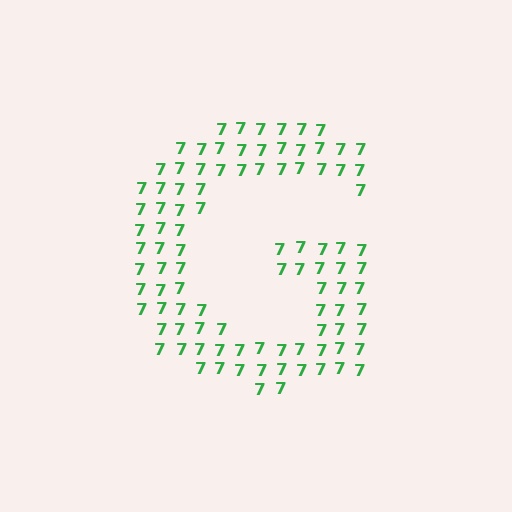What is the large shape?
The large shape is the letter G.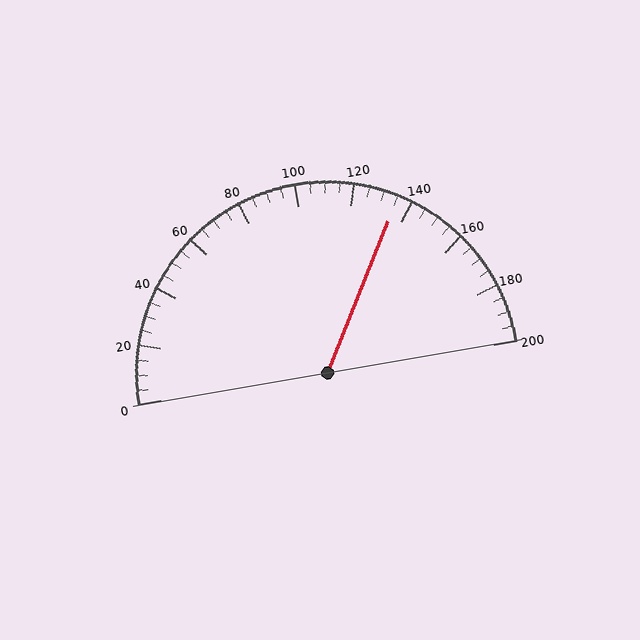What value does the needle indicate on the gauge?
The needle indicates approximately 135.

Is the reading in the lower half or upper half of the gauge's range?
The reading is in the upper half of the range (0 to 200).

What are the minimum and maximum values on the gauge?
The gauge ranges from 0 to 200.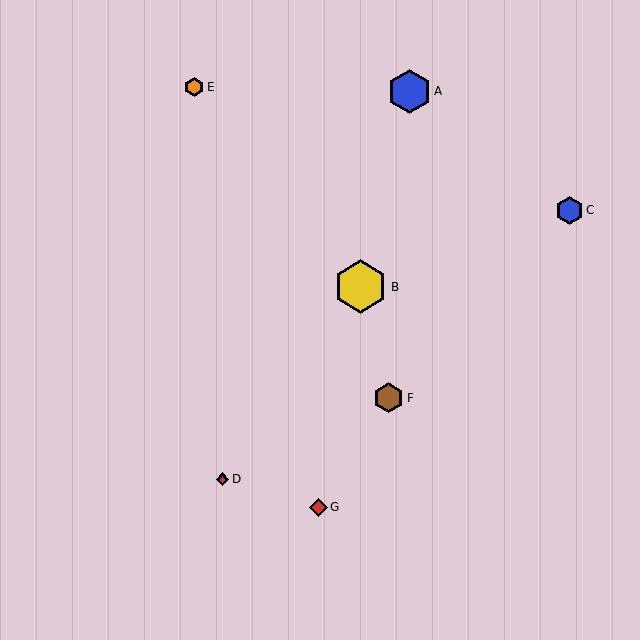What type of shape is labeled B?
Shape B is a yellow hexagon.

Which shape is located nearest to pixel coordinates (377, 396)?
The brown hexagon (labeled F) at (388, 398) is nearest to that location.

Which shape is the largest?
The yellow hexagon (labeled B) is the largest.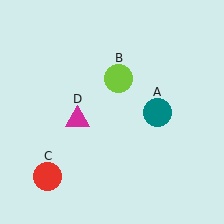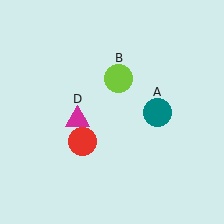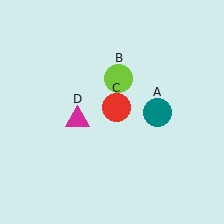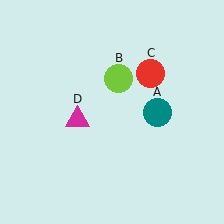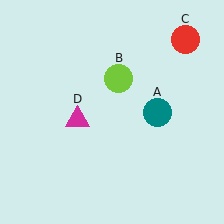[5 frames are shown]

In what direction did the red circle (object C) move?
The red circle (object C) moved up and to the right.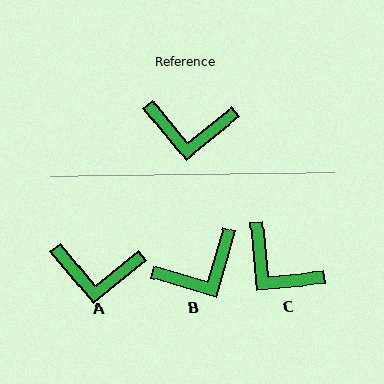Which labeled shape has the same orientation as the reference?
A.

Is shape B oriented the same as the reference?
No, it is off by about 35 degrees.